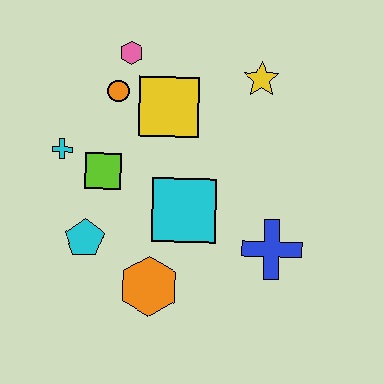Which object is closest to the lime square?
The cyan cross is closest to the lime square.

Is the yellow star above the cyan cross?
Yes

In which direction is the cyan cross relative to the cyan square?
The cyan cross is to the left of the cyan square.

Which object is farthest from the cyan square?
The pink hexagon is farthest from the cyan square.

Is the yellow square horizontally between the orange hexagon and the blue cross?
Yes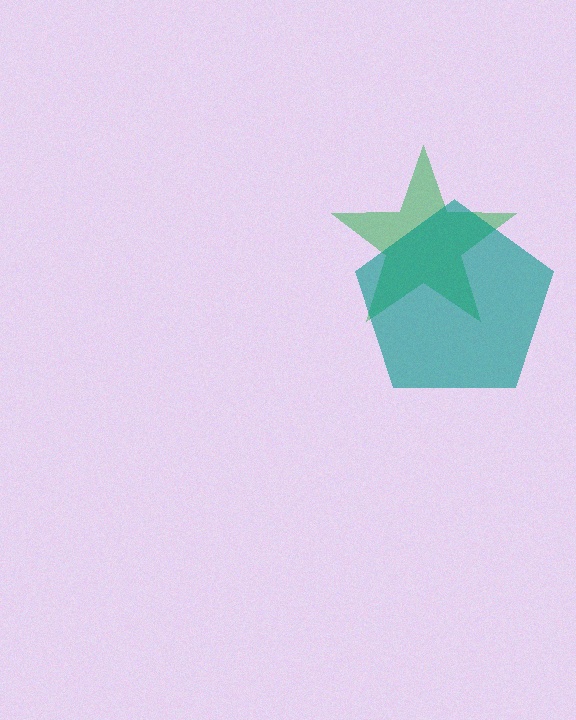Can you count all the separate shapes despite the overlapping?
Yes, there are 2 separate shapes.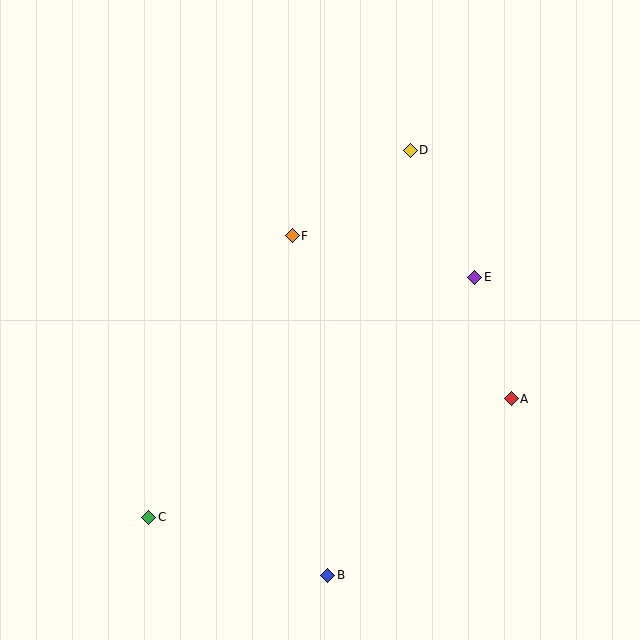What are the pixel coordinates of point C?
Point C is at (149, 517).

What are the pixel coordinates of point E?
Point E is at (475, 277).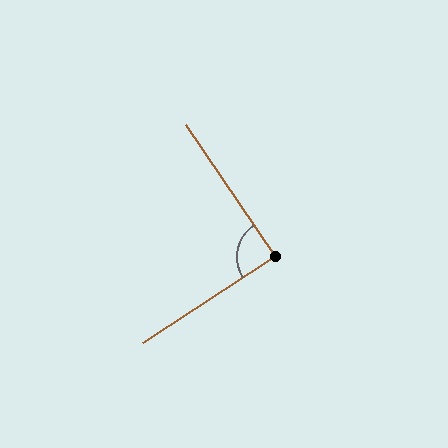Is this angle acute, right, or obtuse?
It is approximately a right angle.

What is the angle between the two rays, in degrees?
Approximately 89 degrees.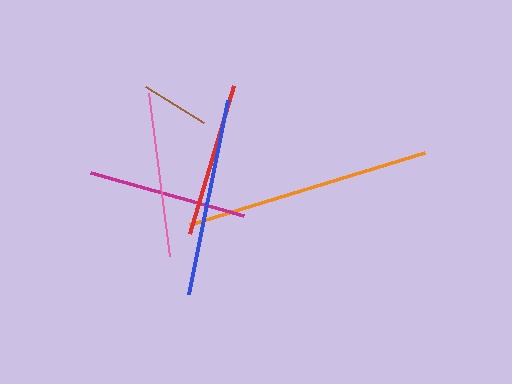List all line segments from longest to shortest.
From longest to shortest: orange, blue, pink, magenta, red, brown.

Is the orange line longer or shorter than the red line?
The orange line is longer than the red line.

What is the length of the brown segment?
The brown segment is approximately 68 pixels long.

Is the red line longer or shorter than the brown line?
The red line is longer than the brown line.